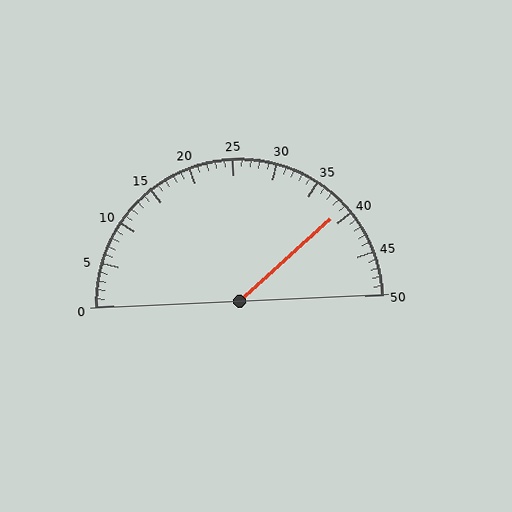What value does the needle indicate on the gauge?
The needle indicates approximately 39.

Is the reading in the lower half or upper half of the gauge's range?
The reading is in the upper half of the range (0 to 50).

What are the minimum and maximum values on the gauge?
The gauge ranges from 0 to 50.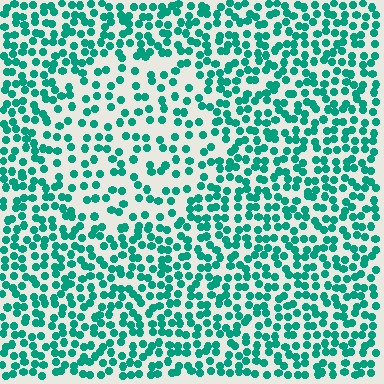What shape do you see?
I see a circle.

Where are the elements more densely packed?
The elements are more densely packed outside the circle boundary.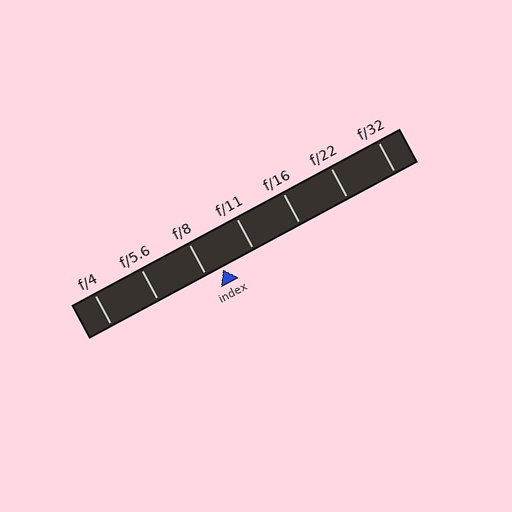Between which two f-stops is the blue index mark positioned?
The index mark is between f/8 and f/11.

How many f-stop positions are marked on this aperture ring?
There are 7 f-stop positions marked.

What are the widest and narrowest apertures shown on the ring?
The widest aperture shown is f/4 and the narrowest is f/32.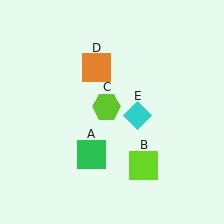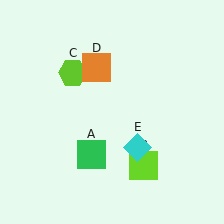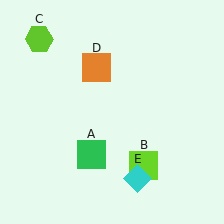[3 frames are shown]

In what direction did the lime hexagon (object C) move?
The lime hexagon (object C) moved up and to the left.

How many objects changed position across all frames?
2 objects changed position: lime hexagon (object C), cyan diamond (object E).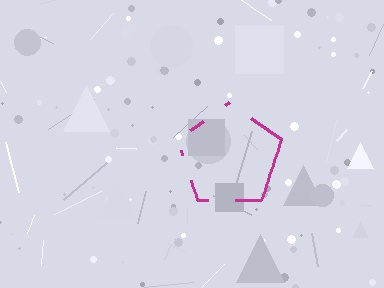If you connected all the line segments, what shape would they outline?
They would outline a pentagon.